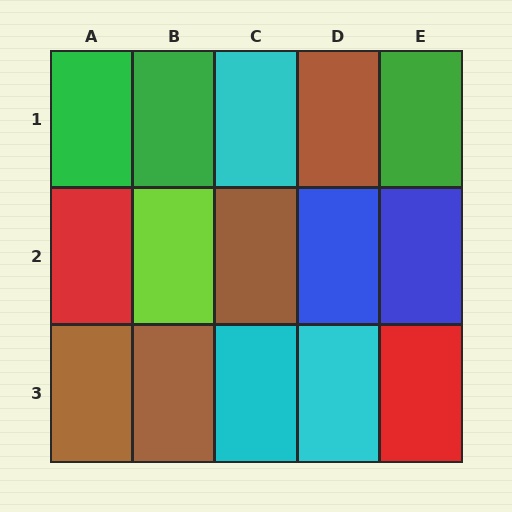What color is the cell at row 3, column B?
Brown.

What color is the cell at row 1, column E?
Green.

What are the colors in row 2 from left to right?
Red, lime, brown, blue, blue.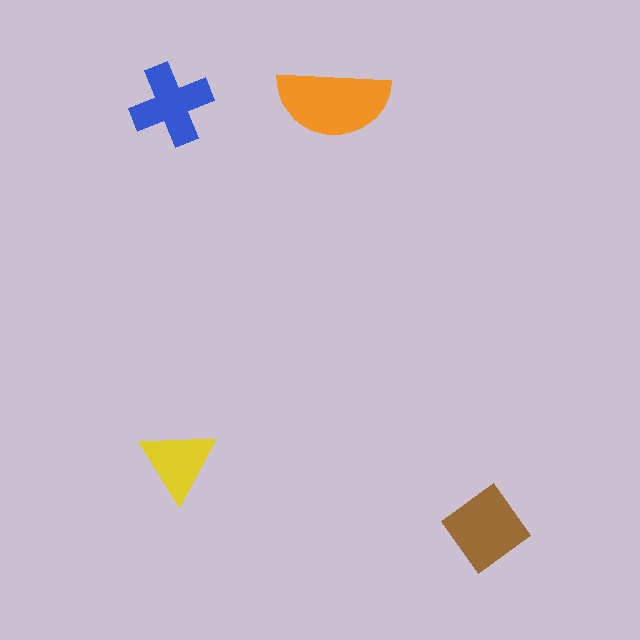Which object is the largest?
The orange semicircle.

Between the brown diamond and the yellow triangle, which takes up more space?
The brown diamond.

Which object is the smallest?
The yellow triangle.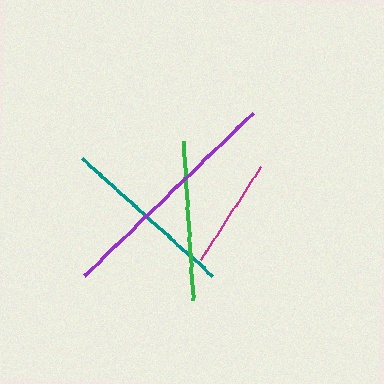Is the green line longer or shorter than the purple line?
The purple line is longer than the green line.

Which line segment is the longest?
The purple line is the longest at approximately 234 pixels.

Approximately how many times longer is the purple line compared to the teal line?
The purple line is approximately 1.3 times the length of the teal line.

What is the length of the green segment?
The green segment is approximately 159 pixels long.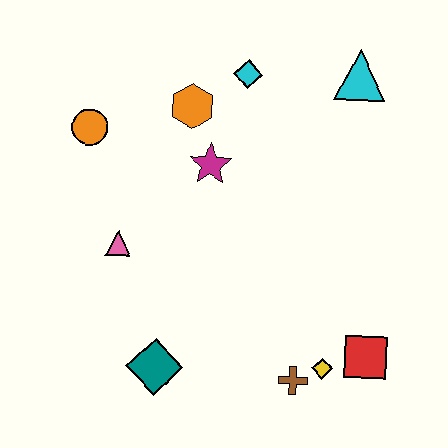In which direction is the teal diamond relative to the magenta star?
The teal diamond is below the magenta star.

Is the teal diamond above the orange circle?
No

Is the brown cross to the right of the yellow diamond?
No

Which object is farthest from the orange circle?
The red square is farthest from the orange circle.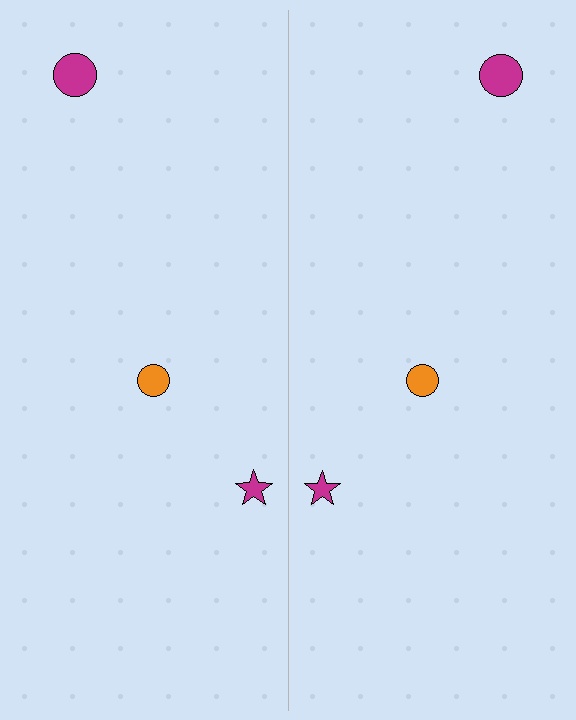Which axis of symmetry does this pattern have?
The pattern has a vertical axis of symmetry running through the center of the image.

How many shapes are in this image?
There are 6 shapes in this image.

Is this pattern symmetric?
Yes, this pattern has bilateral (reflection) symmetry.